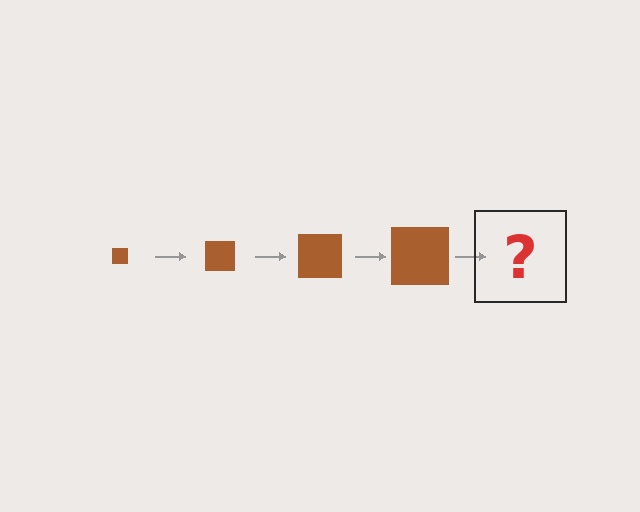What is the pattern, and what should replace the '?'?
The pattern is that the square gets progressively larger each step. The '?' should be a brown square, larger than the previous one.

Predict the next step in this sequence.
The next step is a brown square, larger than the previous one.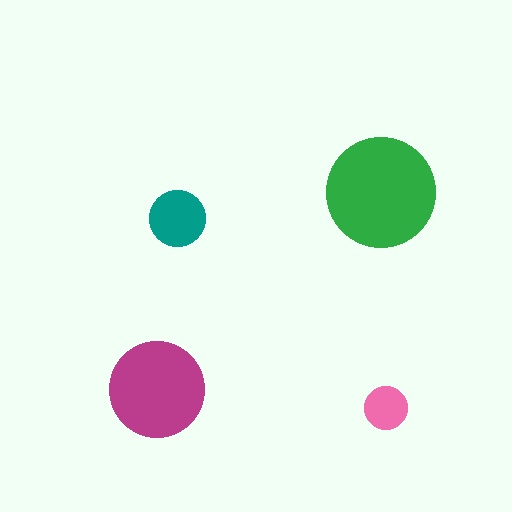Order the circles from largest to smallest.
the green one, the magenta one, the teal one, the pink one.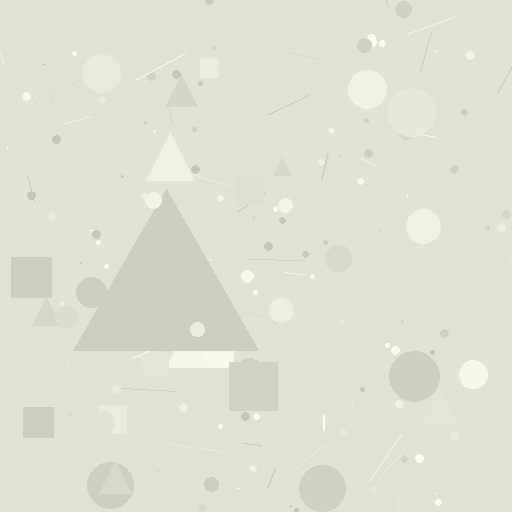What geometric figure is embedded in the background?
A triangle is embedded in the background.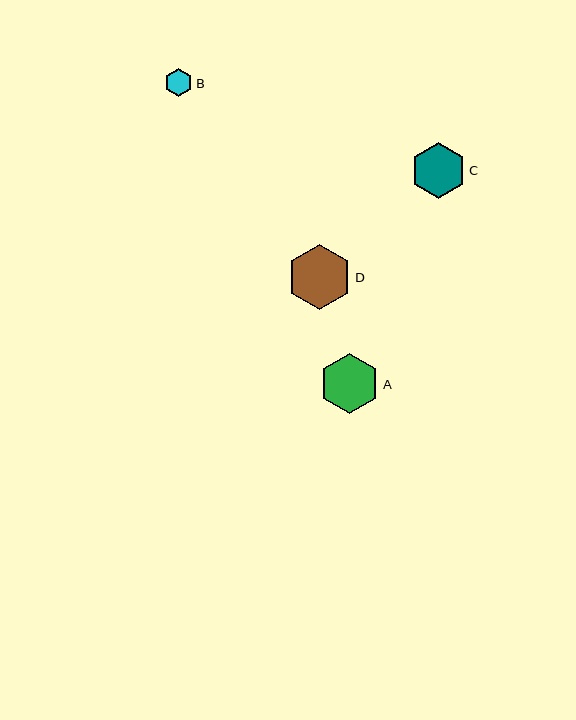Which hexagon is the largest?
Hexagon D is the largest with a size of approximately 64 pixels.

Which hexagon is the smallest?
Hexagon B is the smallest with a size of approximately 28 pixels.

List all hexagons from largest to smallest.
From largest to smallest: D, A, C, B.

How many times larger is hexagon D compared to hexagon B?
Hexagon D is approximately 2.3 times the size of hexagon B.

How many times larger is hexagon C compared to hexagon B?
Hexagon C is approximately 2.0 times the size of hexagon B.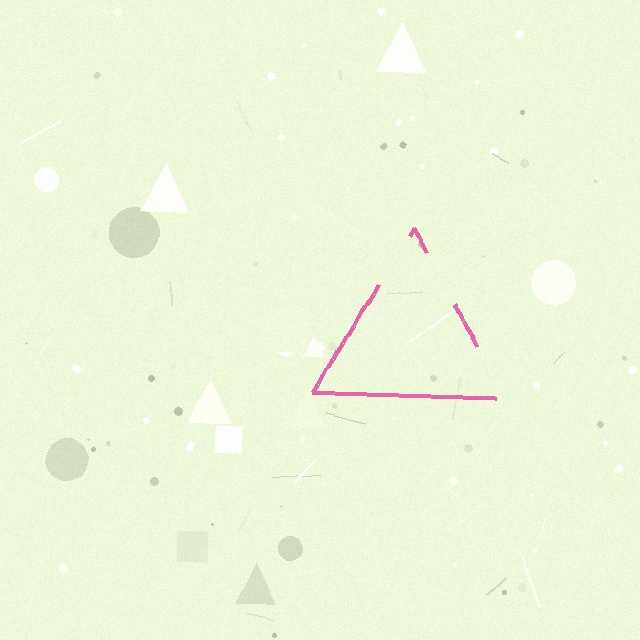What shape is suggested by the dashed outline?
The dashed outline suggests a triangle.